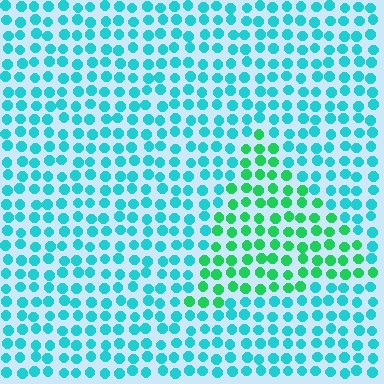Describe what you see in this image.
The image is filled with small cyan elements in a uniform arrangement. A triangle-shaped region is visible where the elements are tinted to a slightly different hue, forming a subtle color boundary.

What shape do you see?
I see a triangle.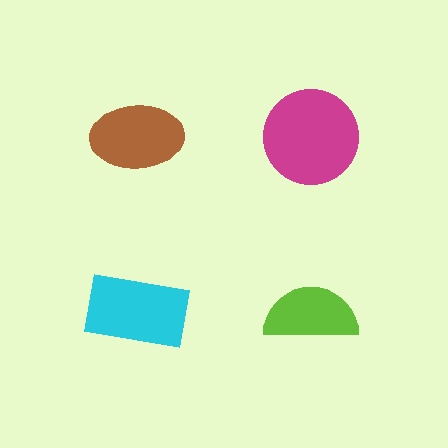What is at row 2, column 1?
A cyan rectangle.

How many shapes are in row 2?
2 shapes.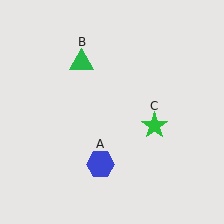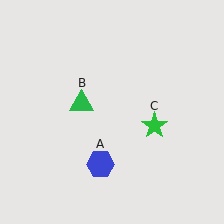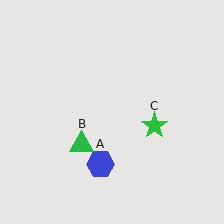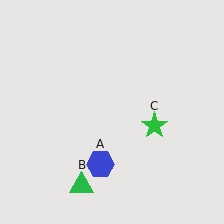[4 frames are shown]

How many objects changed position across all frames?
1 object changed position: green triangle (object B).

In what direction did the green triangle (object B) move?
The green triangle (object B) moved down.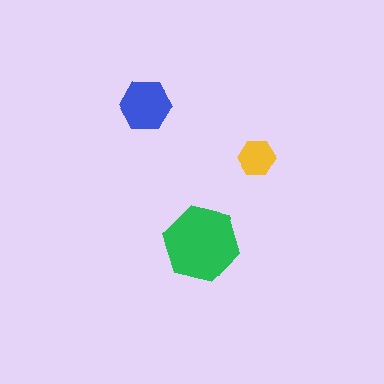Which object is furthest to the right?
The yellow hexagon is rightmost.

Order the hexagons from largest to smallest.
the green one, the blue one, the yellow one.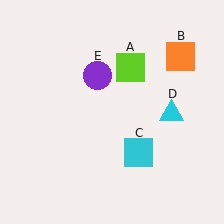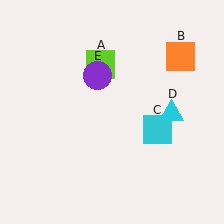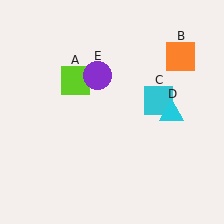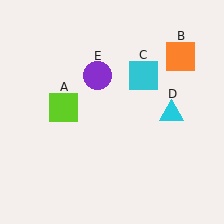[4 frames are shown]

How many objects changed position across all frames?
2 objects changed position: lime square (object A), cyan square (object C).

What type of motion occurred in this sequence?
The lime square (object A), cyan square (object C) rotated counterclockwise around the center of the scene.